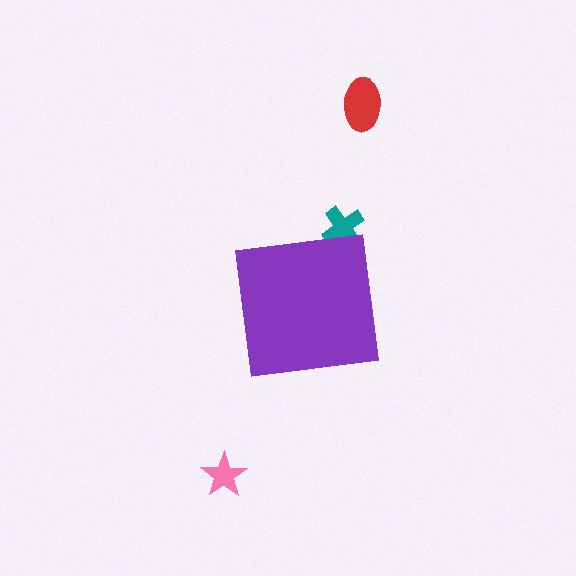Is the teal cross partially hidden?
Yes, the teal cross is partially hidden behind the purple square.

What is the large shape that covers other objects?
A purple square.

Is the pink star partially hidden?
No, the pink star is fully visible.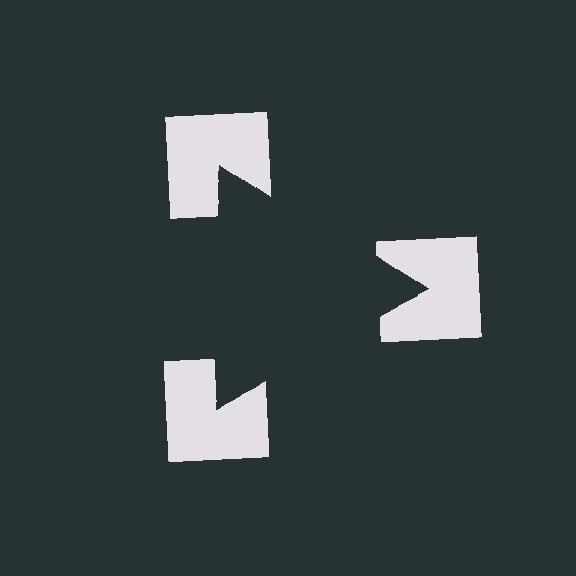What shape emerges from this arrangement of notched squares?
An illusory triangle — its edges are inferred from the aligned wedge cuts in the notched squares, not physically drawn.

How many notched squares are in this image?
There are 3 — one at each vertex of the illusory triangle.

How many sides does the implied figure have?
3 sides.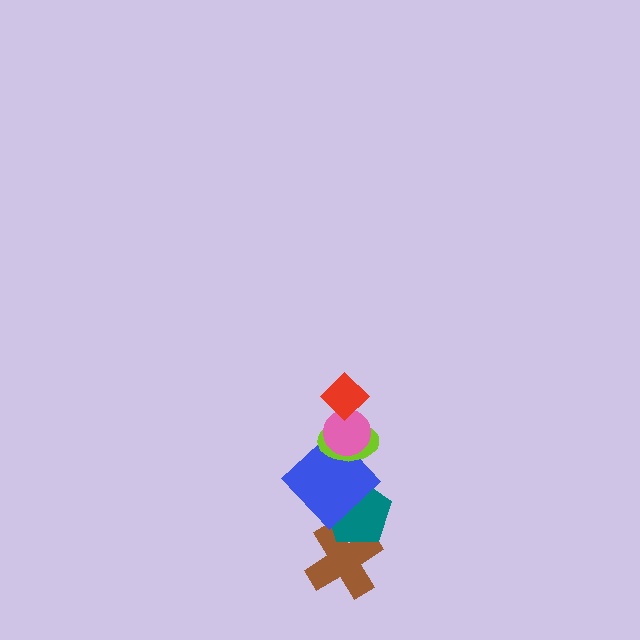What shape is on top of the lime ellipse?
The pink circle is on top of the lime ellipse.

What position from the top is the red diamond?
The red diamond is 1st from the top.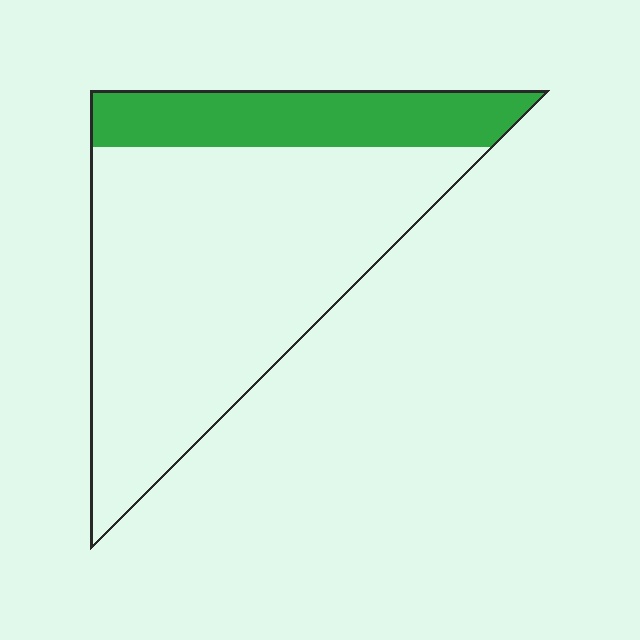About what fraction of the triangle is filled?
About one quarter (1/4).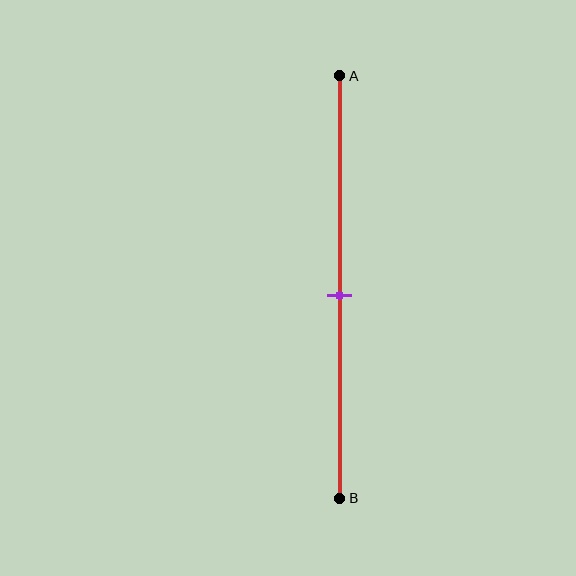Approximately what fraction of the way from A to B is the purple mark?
The purple mark is approximately 50% of the way from A to B.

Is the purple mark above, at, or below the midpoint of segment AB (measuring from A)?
The purple mark is approximately at the midpoint of segment AB.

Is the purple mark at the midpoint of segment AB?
Yes, the mark is approximately at the midpoint.